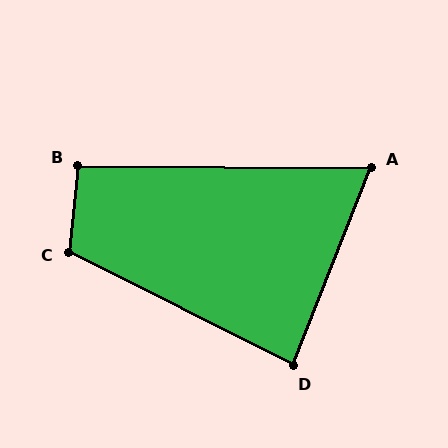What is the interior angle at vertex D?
Approximately 85 degrees (acute).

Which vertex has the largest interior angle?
C, at approximately 111 degrees.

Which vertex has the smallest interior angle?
A, at approximately 69 degrees.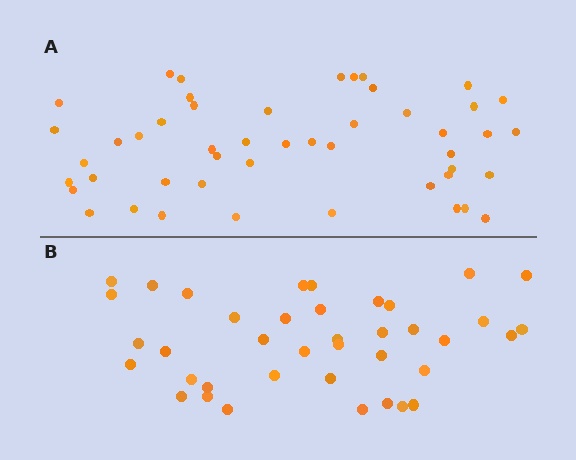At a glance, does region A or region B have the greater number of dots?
Region A (the top region) has more dots.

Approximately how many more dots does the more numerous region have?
Region A has roughly 8 or so more dots than region B.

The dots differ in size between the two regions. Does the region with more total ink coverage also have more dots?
No. Region B has more total ink coverage because its dots are larger, but region A actually contains more individual dots. Total area can be misleading — the number of items is what matters here.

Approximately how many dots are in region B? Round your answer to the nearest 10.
About 40 dots. (The exact count is 39, which rounds to 40.)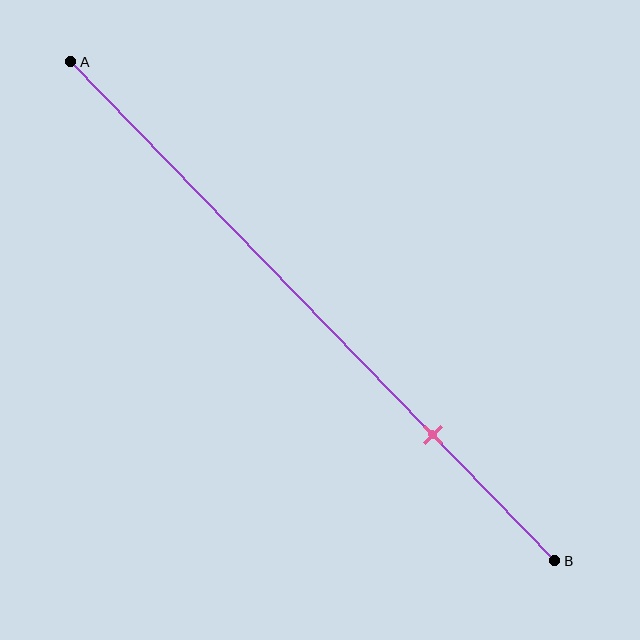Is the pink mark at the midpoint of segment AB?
No, the mark is at about 75% from A, not at the 50% midpoint.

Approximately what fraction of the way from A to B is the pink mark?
The pink mark is approximately 75% of the way from A to B.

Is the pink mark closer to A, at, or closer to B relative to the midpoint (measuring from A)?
The pink mark is closer to point B than the midpoint of segment AB.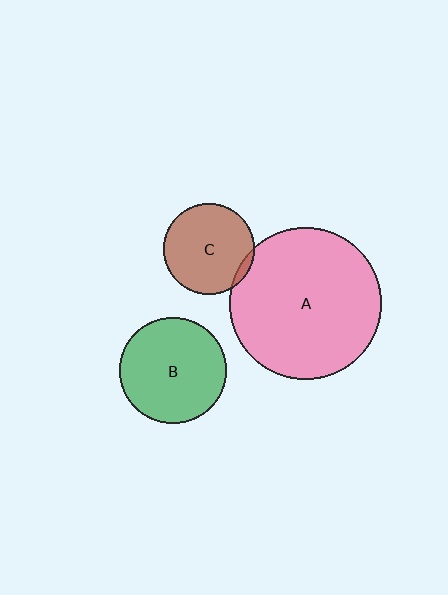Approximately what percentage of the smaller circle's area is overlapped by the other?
Approximately 5%.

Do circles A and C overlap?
Yes.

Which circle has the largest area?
Circle A (pink).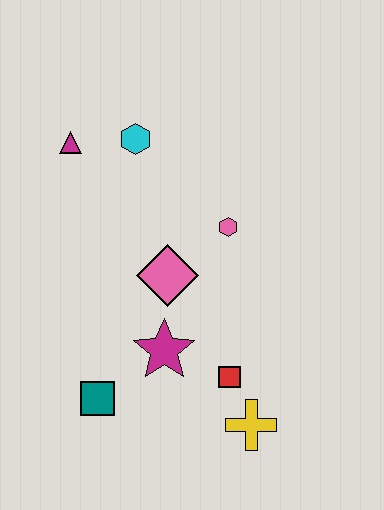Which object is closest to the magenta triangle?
The cyan hexagon is closest to the magenta triangle.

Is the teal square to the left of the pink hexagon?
Yes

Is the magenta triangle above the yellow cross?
Yes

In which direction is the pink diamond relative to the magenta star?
The pink diamond is above the magenta star.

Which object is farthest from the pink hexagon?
The teal square is farthest from the pink hexagon.